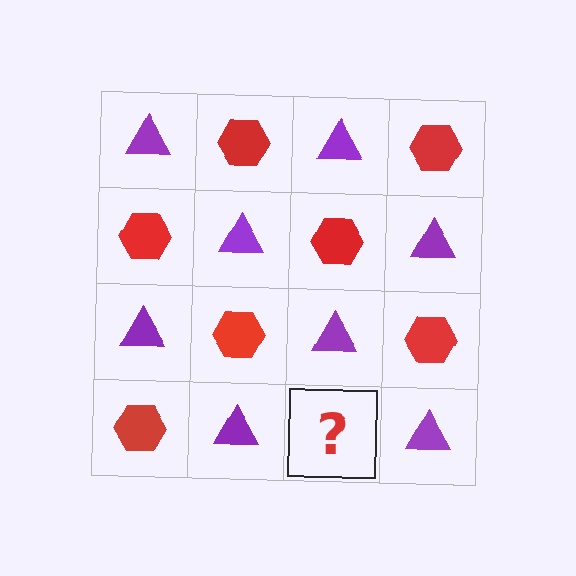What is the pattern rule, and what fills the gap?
The rule is that it alternates purple triangle and red hexagon in a checkerboard pattern. The gap should be filled with a red hexagon.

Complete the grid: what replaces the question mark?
The question mark should be replaced with a red hexagon.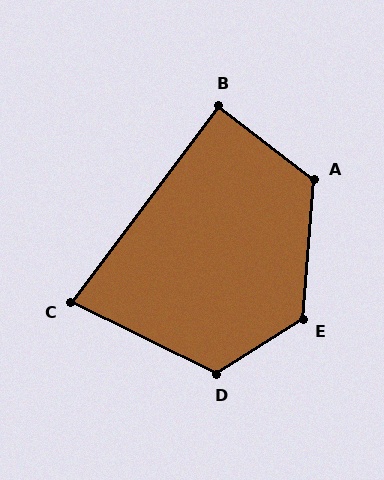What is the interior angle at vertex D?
Approximately 121 degrees (obtuse).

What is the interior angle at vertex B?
Approximately 89 degrees (approximately right).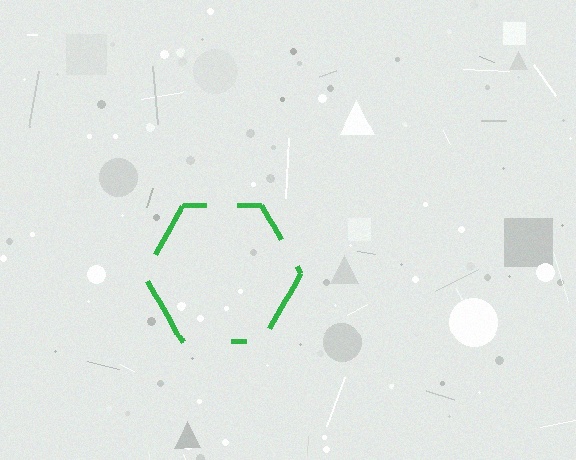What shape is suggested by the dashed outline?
The dashed outline suggests a hexagon.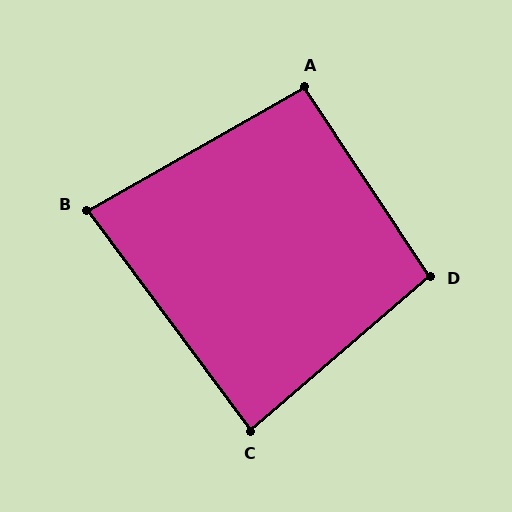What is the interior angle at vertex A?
Approximately 94 degrees (approximately right).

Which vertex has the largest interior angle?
D, at approximately 97 degrees.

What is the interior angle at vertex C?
Approximately 86 degrees (approximately right).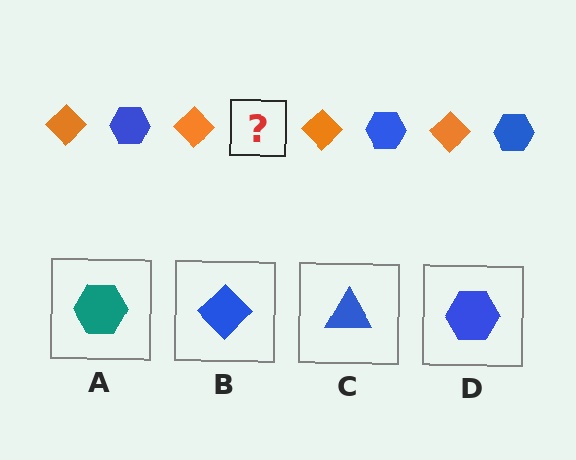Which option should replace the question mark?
Option D.